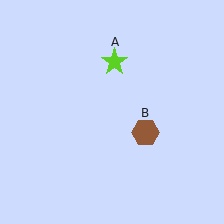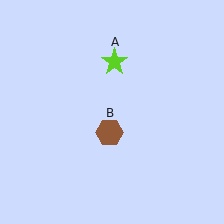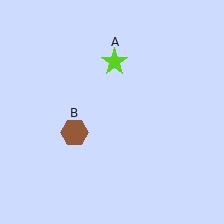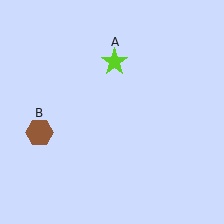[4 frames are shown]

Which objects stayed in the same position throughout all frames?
Lime star (object A) remained stationary.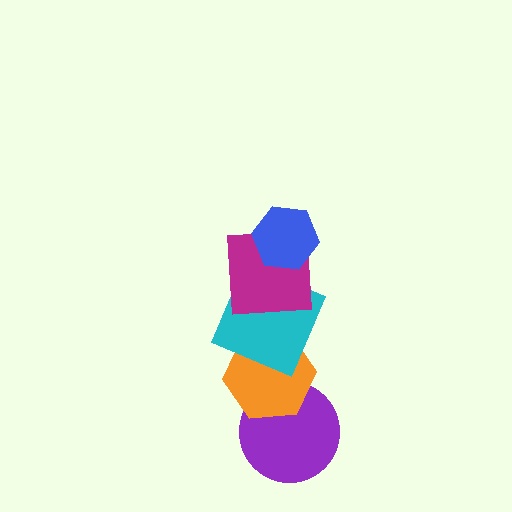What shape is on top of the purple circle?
The orange hexagon is on top of the purple circle.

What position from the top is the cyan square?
The cyan square is 3rd from the top.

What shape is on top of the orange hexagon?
The cyan square is on top of the orange hexagon.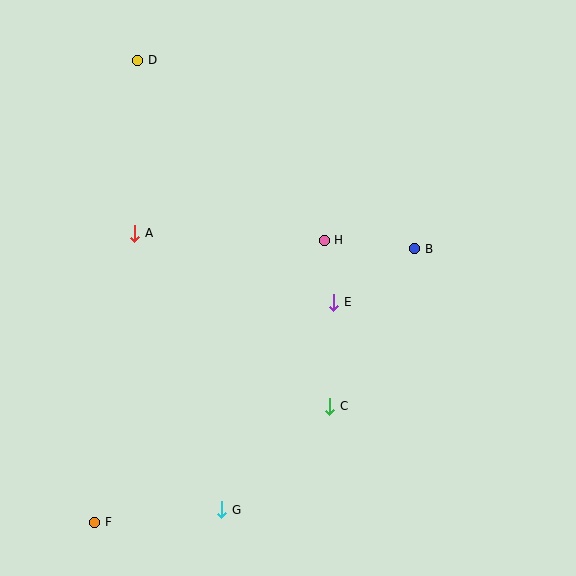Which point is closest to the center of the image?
Point E at (334, 302) is closest to the center.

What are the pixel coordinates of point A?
Point A is at (135, 233).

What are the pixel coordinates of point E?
Point E is at (334, 302).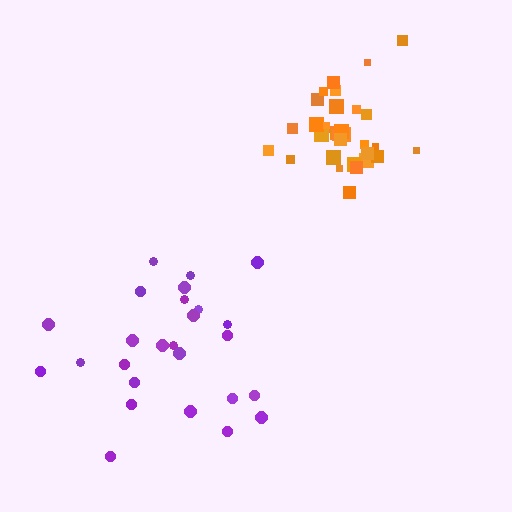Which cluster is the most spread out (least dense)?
Purple.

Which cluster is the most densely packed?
Orange.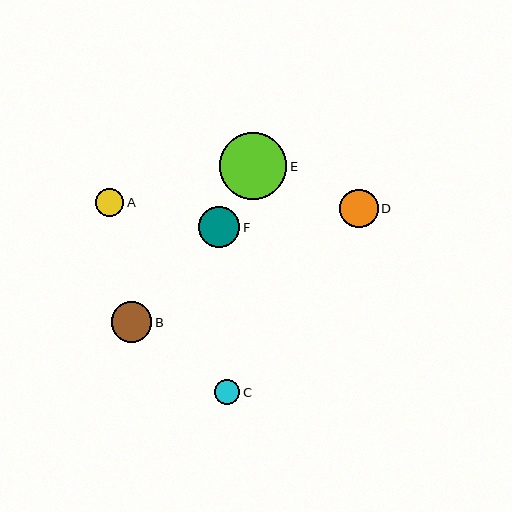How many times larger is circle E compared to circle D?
Circle E is approximately 1.7 times the size of circle D.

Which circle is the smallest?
Circle C is the smallest with a size of approximately 25 pixels.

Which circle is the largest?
Circle E is the largest with a size of approximately 67 pixels.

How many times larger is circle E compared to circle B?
Circle E is approximately 1.7 times the size of circle B.